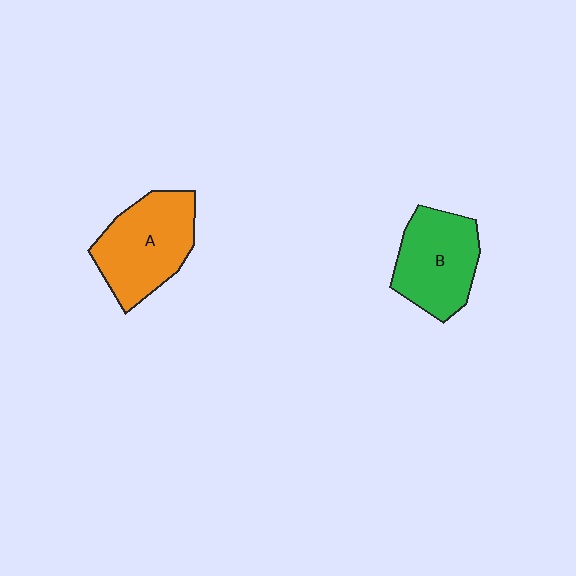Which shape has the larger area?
Shape A (orange).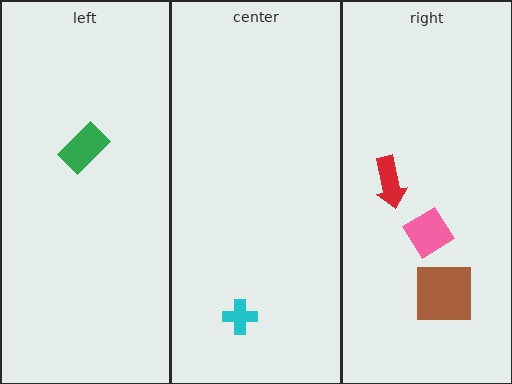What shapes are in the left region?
The green rectangle.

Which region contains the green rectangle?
The left region.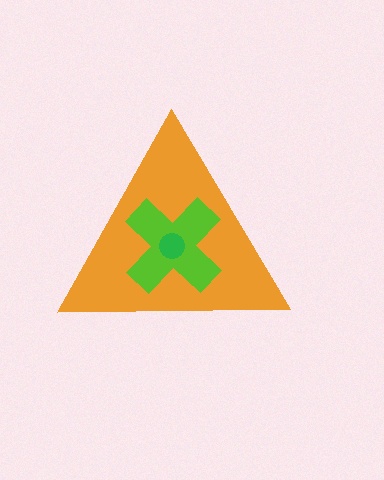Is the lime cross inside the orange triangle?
Yes.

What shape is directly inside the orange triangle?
The lime cross.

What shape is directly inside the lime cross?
The green circle.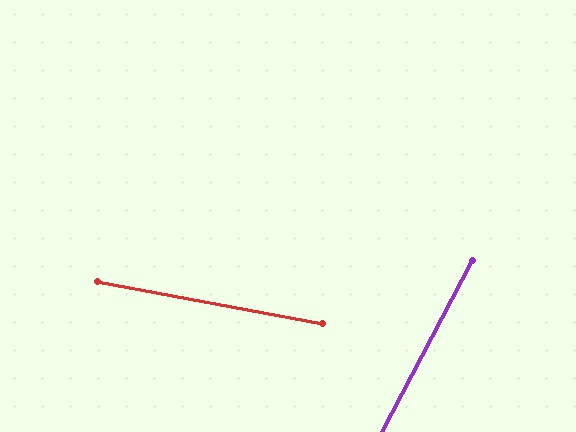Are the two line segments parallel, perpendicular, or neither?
Neither parallel nor perpendicular — they differ by about 73°.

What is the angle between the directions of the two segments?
Approximately 73 degrees.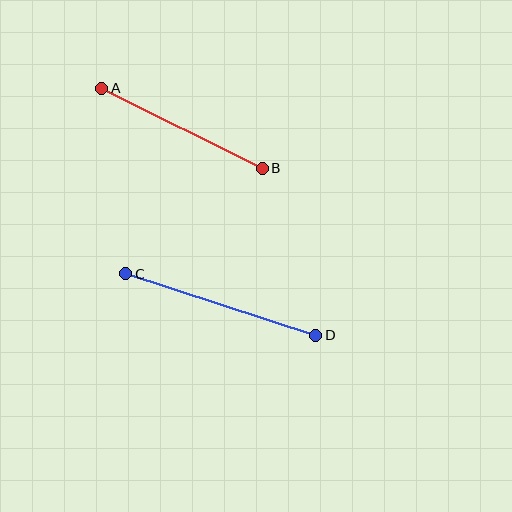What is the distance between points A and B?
The distance is approximately 179 pixels.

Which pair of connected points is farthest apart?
Points C and D are farthest apart.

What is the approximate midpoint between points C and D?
The midpoint is at approximately (221, 304) pixels.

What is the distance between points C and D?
The distance is approximately 200 pixels.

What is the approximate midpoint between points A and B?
The midpoint is at approximately (182, 128) pixels.